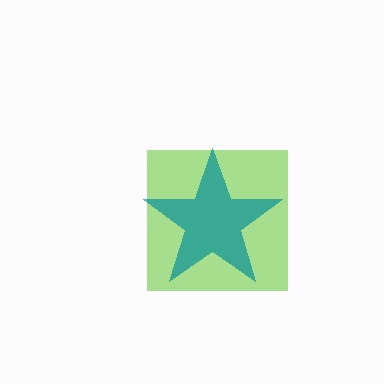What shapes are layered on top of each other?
The layered shapes are: a lime square, a teal star.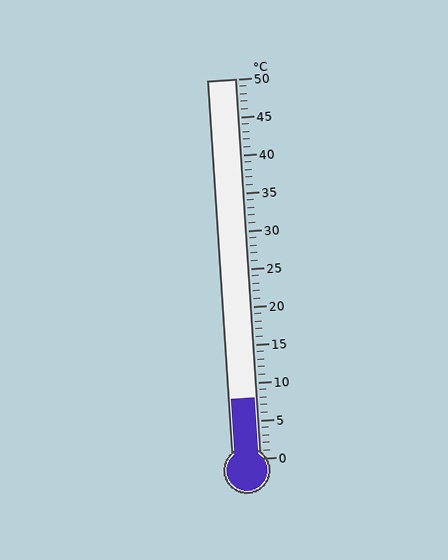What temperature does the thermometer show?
The thermometer shows approximately 8°C.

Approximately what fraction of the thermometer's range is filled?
The thermometer is filled to approximately 15% of its range.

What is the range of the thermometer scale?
The thermometer scale ranges from 0°C to 50°C.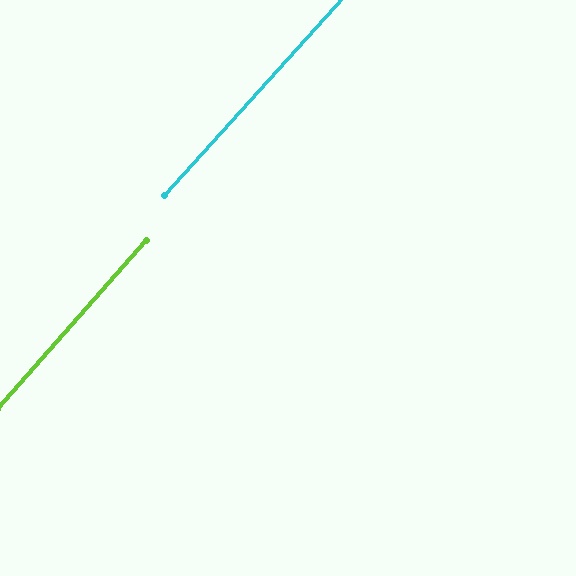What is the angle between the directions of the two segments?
Approximately 1 degree.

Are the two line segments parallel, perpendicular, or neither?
Parallel — their directions differ by only 0.5°.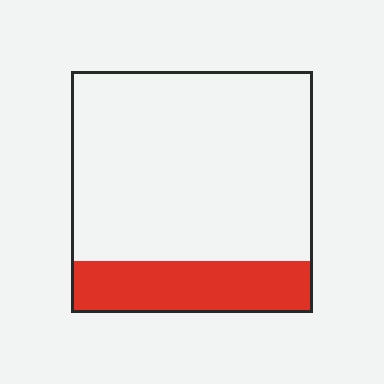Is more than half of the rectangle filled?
No.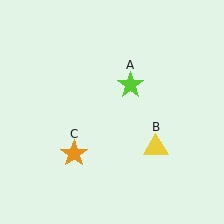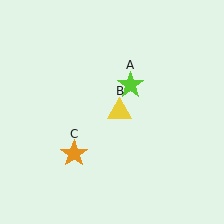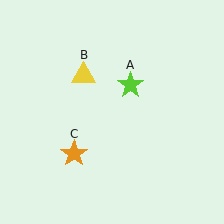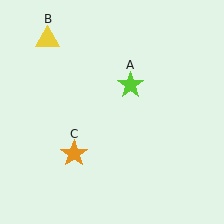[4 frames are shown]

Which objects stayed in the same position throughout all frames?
Lime star (object A) and orange star (object C) remained stationary.